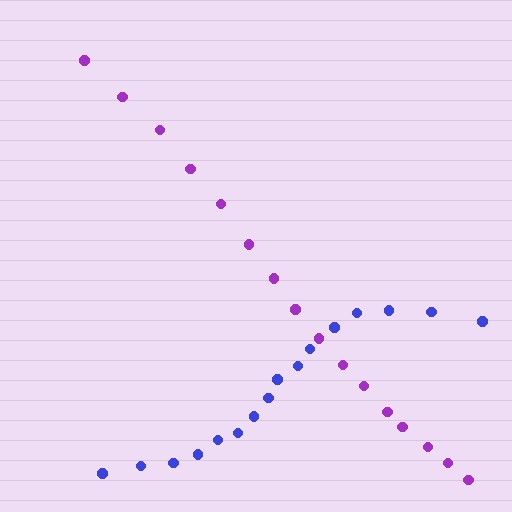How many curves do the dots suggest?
There are 2 distinct paths.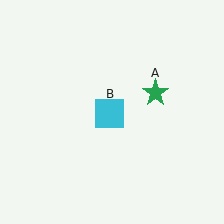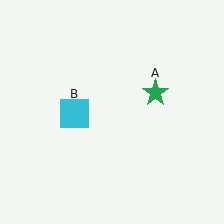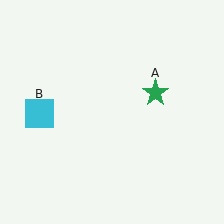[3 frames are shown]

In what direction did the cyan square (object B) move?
The cyan square (object B) moved left.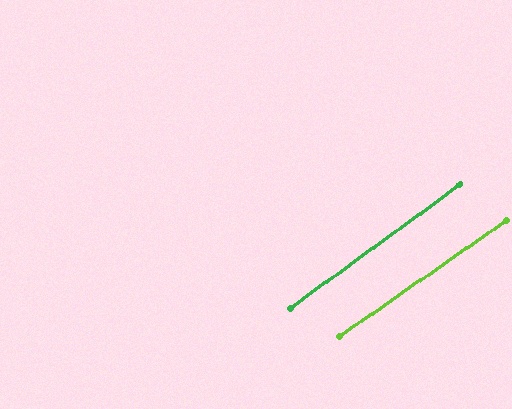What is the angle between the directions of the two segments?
Approximately 1 degree.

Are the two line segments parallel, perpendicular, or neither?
Parallel — their directions differ by only 1.2°.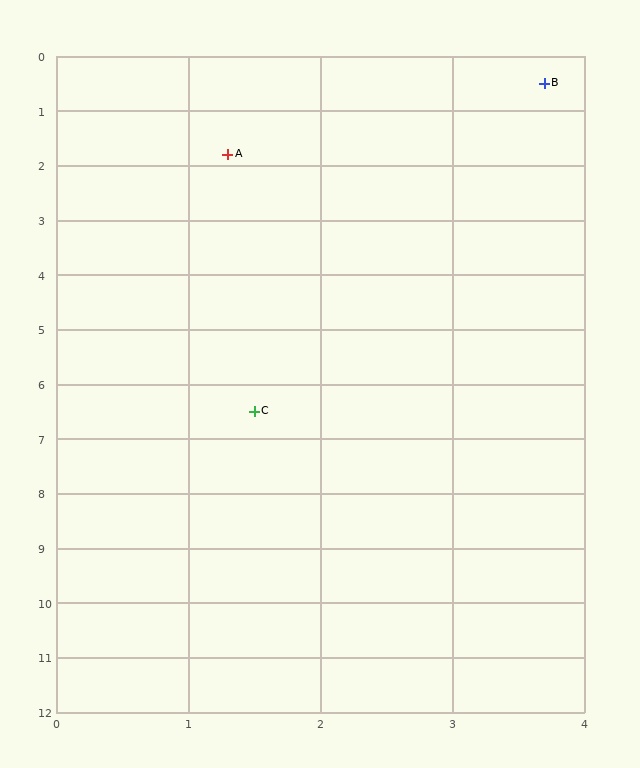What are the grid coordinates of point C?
Point C is at approximately (1.5, 6.5).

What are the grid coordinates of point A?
Point A is at approximately (1.3, 1.8).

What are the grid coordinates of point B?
Point B is at approximately (3.7, 0.5).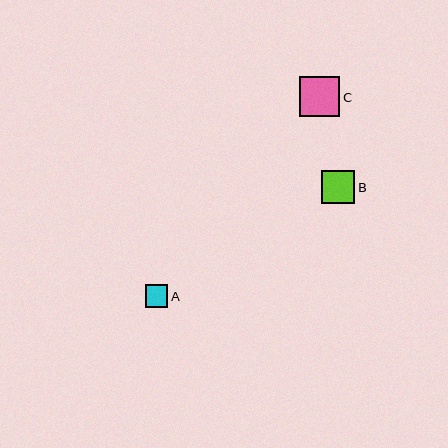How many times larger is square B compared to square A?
Square B is approximately 1.5 times the size of square A.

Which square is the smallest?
Square A is the smallest with a size of approximately 23 pixels.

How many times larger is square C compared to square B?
Square C is approximately 1.2 times the size of square B.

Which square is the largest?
Square C is the largest with a size of approximately 40 pixels.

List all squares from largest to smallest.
From largest to smallest: C, B, A.